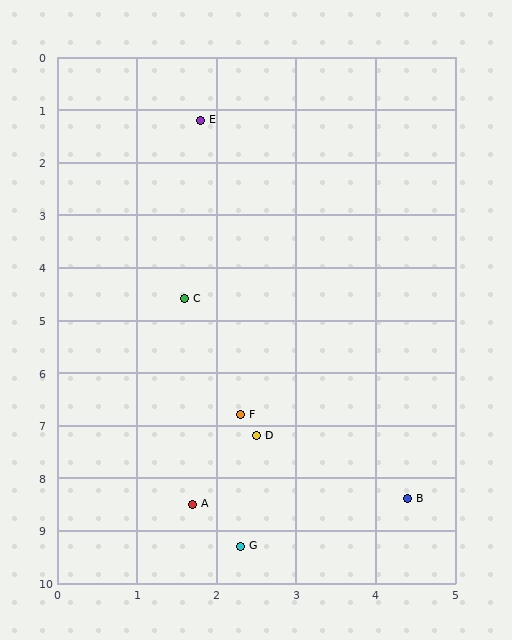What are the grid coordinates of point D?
Point D is at approximately (2.5, 7.2).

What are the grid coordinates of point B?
Point B is at approximately (4.4, 8.4).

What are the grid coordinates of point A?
Point A is at approximately (1.7, 8.5).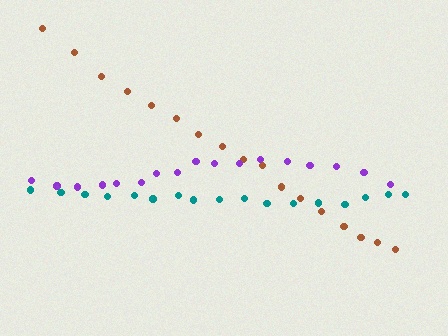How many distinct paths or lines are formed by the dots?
There are 3 distinct paths.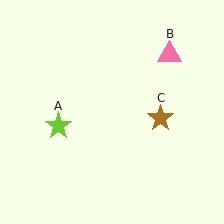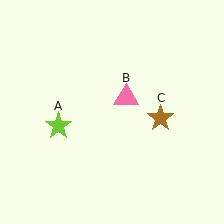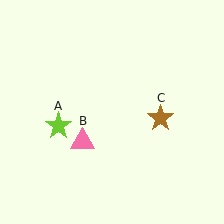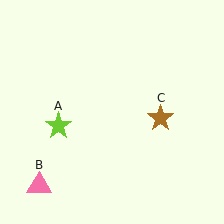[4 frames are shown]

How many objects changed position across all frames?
1 object changed position: pink triangle (object B).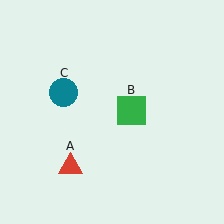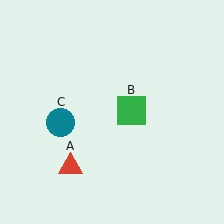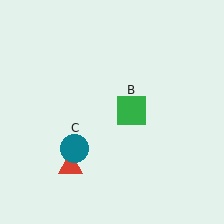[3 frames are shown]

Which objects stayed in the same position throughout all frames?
Red triangle (object A) and green square (object B) remained stationary.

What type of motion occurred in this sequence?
The teal circle (object C) rotated counterclockwise around the center of the scene.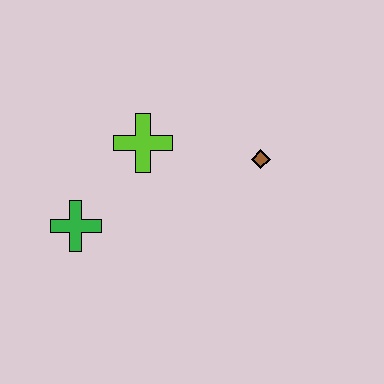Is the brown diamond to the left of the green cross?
No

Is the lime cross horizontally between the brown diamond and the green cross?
Yes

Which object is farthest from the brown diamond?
The green cross is farthest from the brown diamond.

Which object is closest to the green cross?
The lime cross is closest to the green cross.